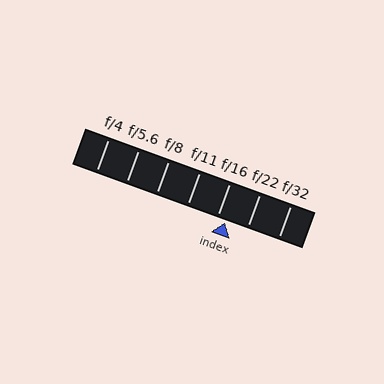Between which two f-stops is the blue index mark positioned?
The index mark is between f/16 and f/22.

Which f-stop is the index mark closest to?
The index mark is closest to f/16.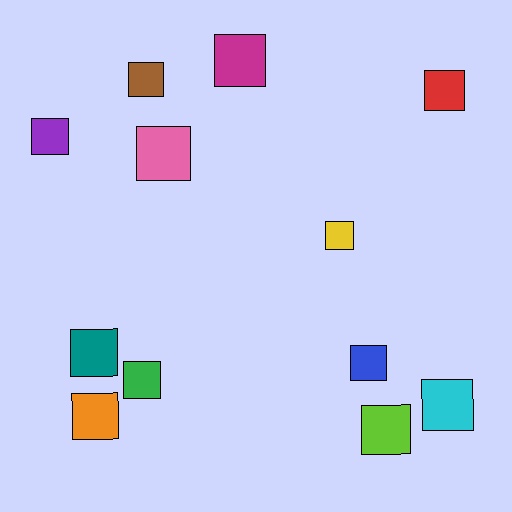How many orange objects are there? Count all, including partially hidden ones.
There is 1 orange object.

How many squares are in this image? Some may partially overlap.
There are 12 squares.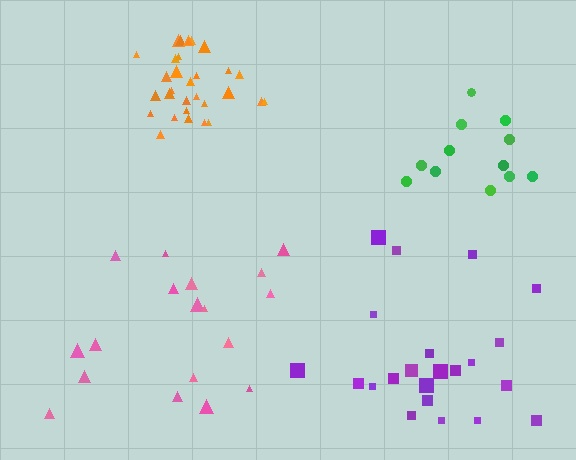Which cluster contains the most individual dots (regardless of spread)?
Orange (31).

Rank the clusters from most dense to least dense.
orange, green, purple, pink.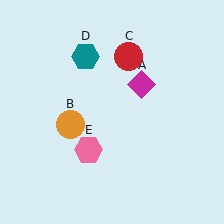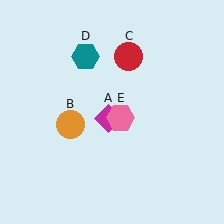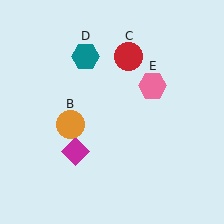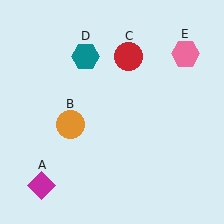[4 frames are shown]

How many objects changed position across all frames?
2 objects changed position: magenta diamond (object A), pink hexagon (object E).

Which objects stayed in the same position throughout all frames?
Orange circle (object B) and red circle (object C) and teal hexagon (object D) remained stationary.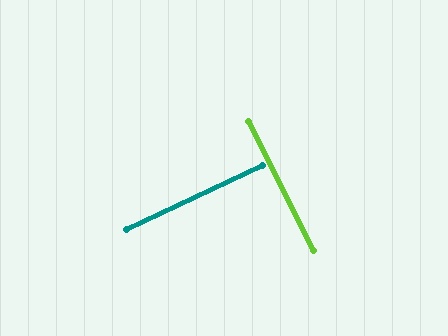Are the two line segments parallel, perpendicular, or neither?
Perpendicular — they meet at approximately 88°.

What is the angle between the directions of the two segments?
Approximately 88 degrees.